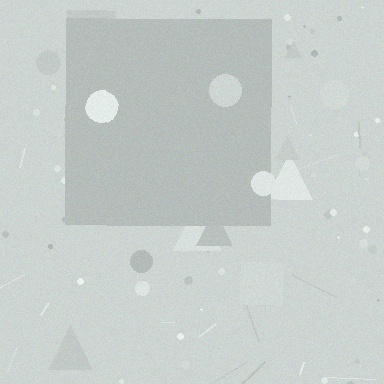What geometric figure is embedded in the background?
A square is embedded in the background.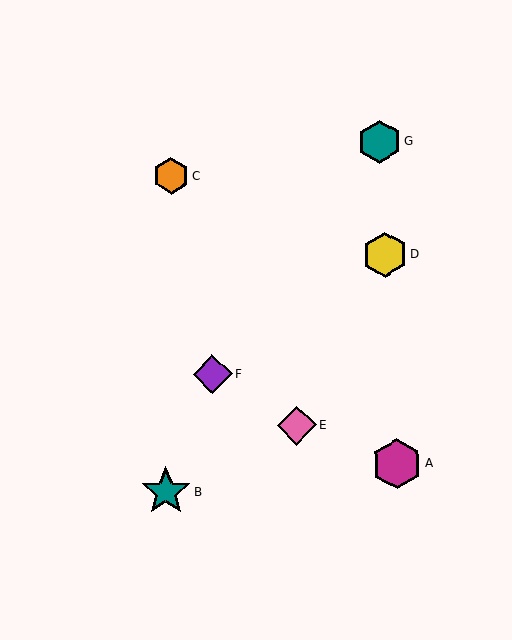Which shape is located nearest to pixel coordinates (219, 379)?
The purple diamond (labeled F) at (212, 374) is nearest to that location.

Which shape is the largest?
The magenta hexagon (labeled A) is the largest.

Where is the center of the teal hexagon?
The center of the teal hexagon is at (380, 141).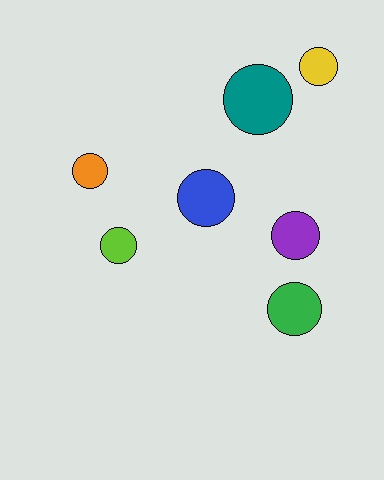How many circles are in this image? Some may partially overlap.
There are 7 circles.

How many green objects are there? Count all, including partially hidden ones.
There is 1 green object.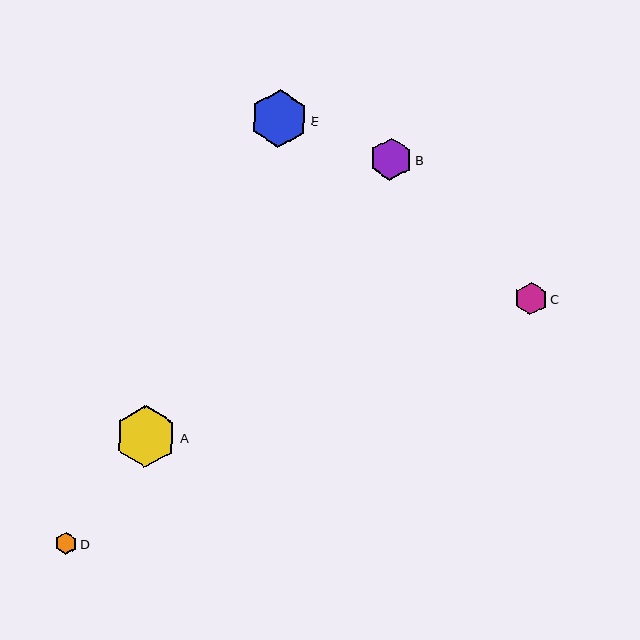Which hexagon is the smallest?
Hexagon D is the smallest with a size of approximately 22 pixels.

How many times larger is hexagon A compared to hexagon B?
Hexagon A is approximately 1.5 times the size of hexagon B.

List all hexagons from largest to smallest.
From largest to smallest: A, E, B, C, D.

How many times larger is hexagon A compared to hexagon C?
Hexagon A is approximately 1.9 times the size of hexagon C.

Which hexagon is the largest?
Hexagon A is the largest with a size of approximately 62 pixels.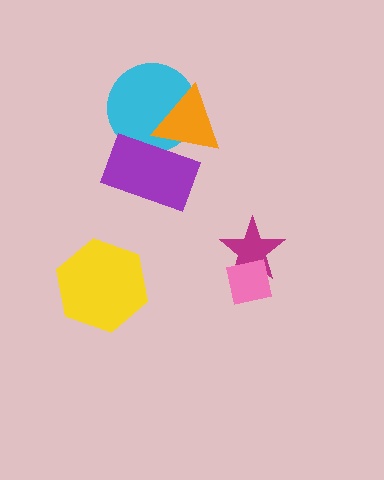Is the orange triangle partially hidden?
Yes, it is partially covered by another shape.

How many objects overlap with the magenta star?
1 object overlaps with the magenta star.